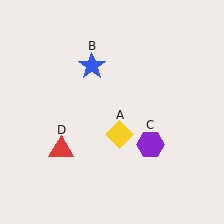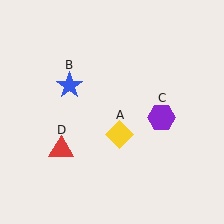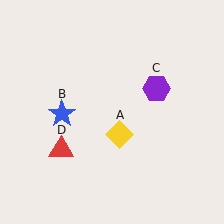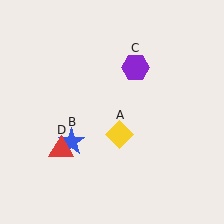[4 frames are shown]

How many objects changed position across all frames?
2 objects changed position: blue star (object B), purple hexagon (object C).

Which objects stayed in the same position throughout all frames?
Yellow diamond (object A) and red triangle (object D) remained stationary.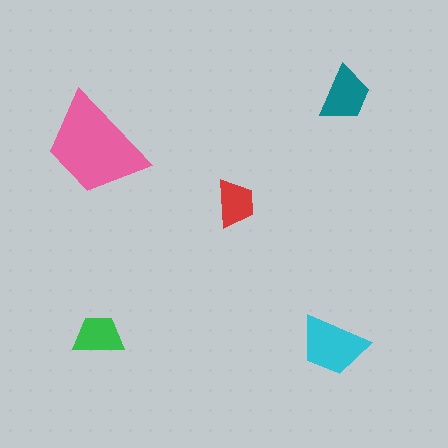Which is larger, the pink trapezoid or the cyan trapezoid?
The pink one.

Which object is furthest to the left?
The pink trapezoid is leftmost.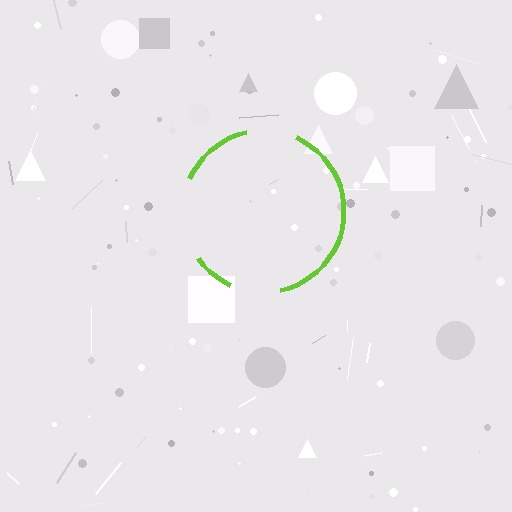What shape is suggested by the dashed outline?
The dashed outline suggests a circle.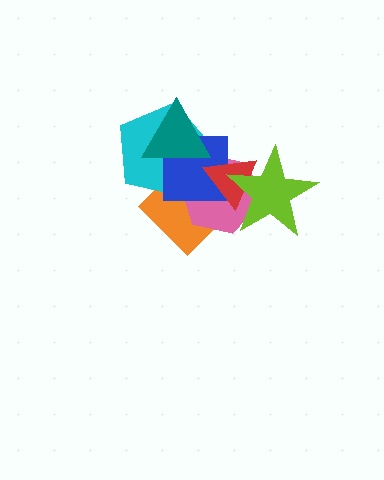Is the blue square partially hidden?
Yes, it is partially covered by another shape.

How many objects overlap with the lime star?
3 objects overlap with the lime star.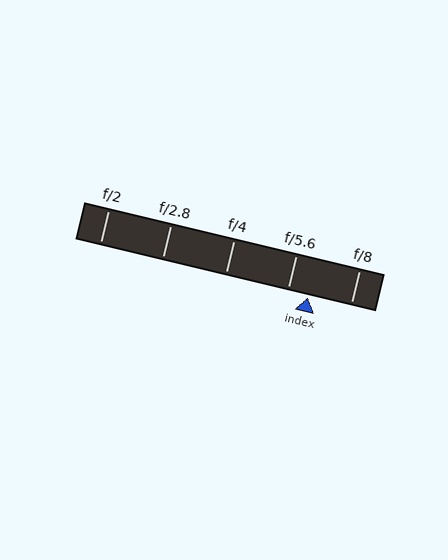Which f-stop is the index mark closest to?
The index mark is closest to f/5.6.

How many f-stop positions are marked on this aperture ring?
There are 5 f-stop positions marked.